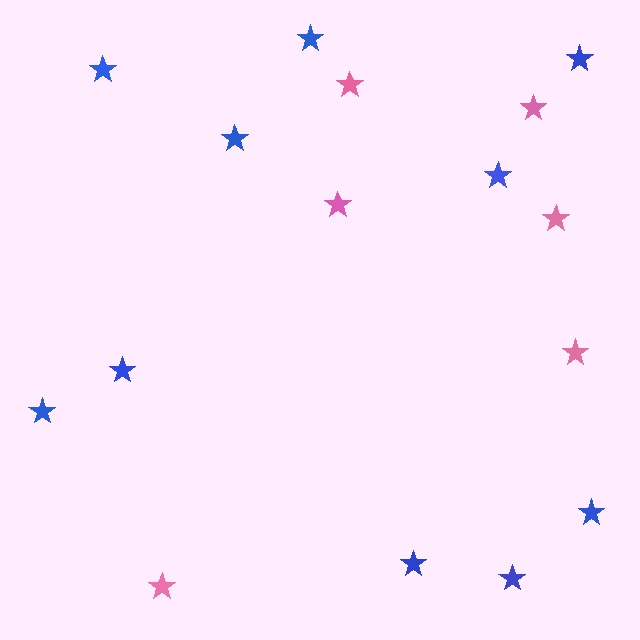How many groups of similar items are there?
There are 2 groups: one group of pink stars (6) and one group of blue stars (10).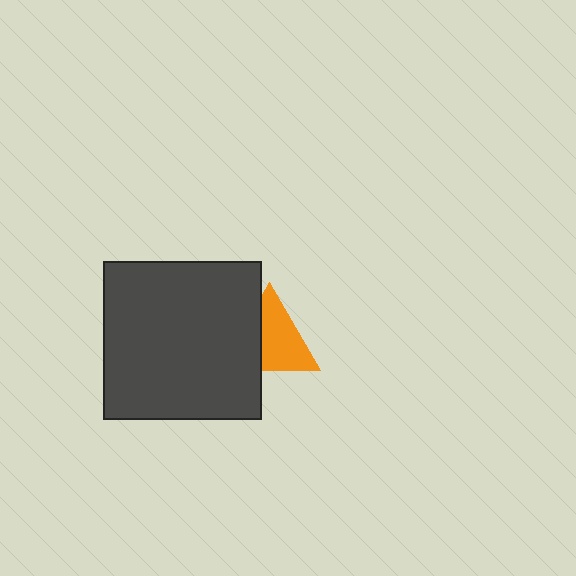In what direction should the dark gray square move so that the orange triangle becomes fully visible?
The dark gray square should move left. That is the shortest direction to clear the overlap and leave the orange triangle fully visible.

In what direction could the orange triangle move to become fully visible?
The orange triangle could move right. That would shift it out from behind the dark gray square entirely.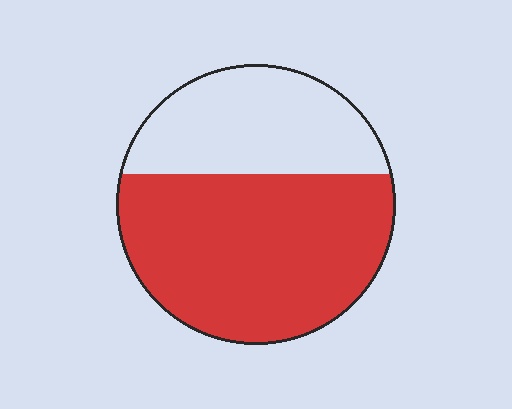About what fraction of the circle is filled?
About five eighths (5/8).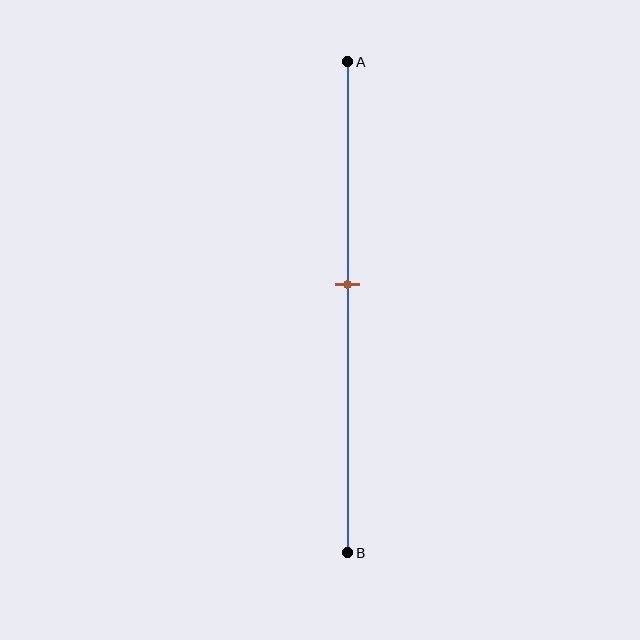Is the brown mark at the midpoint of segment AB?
No, the mark is at about 45% from A, not at the 50% midpoint.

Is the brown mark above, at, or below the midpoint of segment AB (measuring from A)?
The brown mark is above the midpoint of segment AB.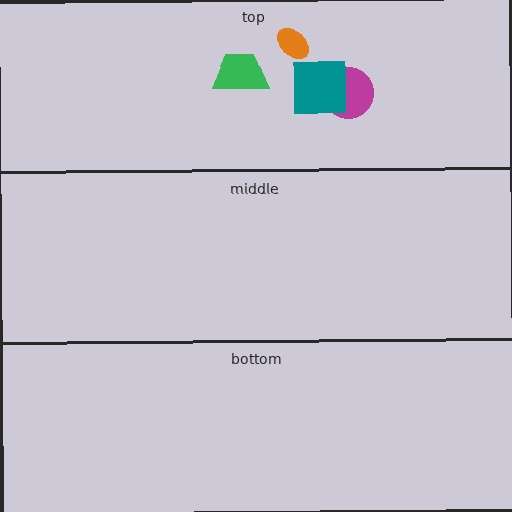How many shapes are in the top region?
4.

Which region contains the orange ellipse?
The top region.